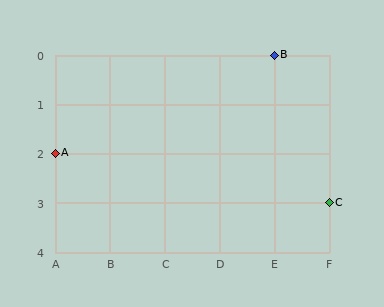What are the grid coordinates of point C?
Point C is at grid coordinates (F, 3).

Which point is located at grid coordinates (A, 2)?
Point A is at (A, 2).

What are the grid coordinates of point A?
Point A is at grid coordinates (A, 2).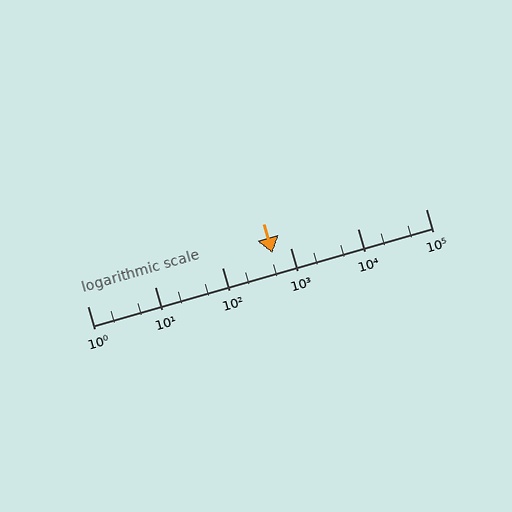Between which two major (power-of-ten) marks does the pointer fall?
The pointer is between 100 and 1000.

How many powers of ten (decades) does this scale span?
The scale spans 5 decades, from 1 to 100000.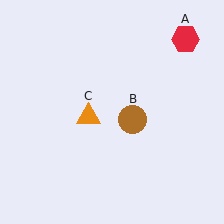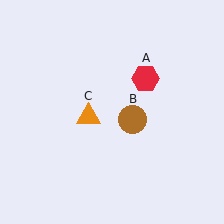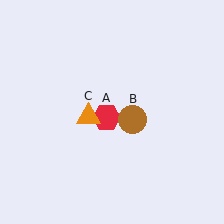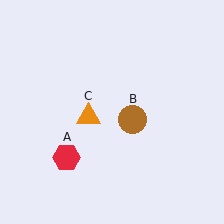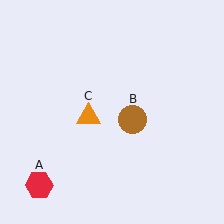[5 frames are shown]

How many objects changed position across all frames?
1 object changed position: red hexagon (object A).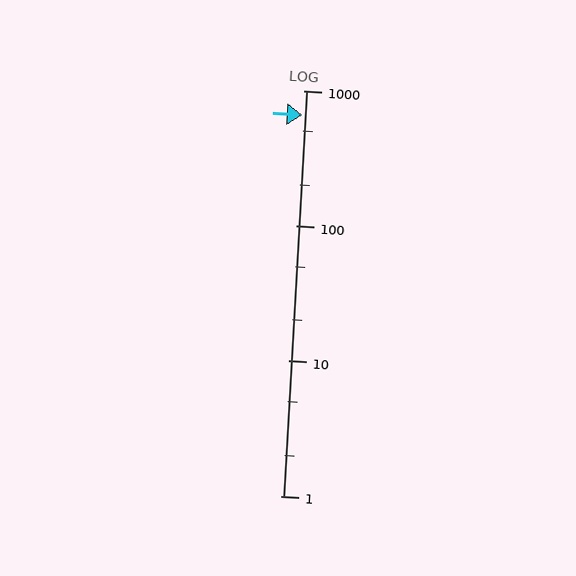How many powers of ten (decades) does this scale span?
The scale spans 3 decades, from 1 to 1000.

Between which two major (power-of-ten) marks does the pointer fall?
The pointer is between 100 and 1000.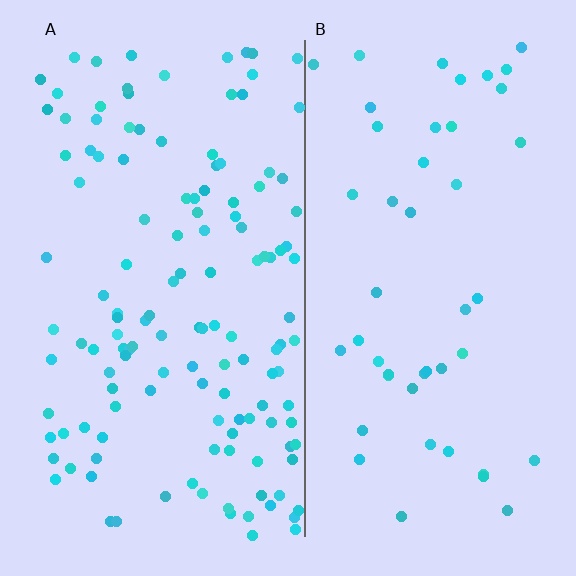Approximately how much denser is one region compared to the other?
Approximately 2.8× — region A over region B.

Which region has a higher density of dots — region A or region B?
A (the left).